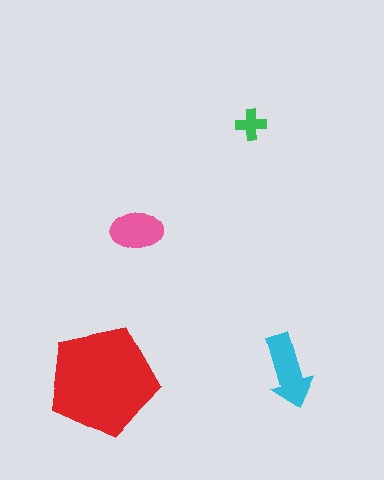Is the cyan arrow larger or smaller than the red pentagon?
Smaller.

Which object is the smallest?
The green cross.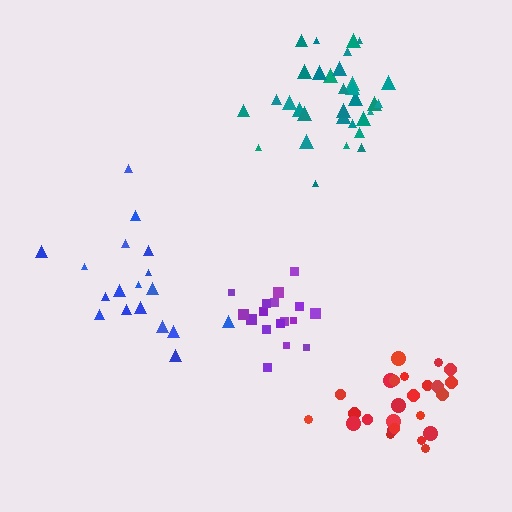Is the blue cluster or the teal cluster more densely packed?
Teal.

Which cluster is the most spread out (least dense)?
Blue.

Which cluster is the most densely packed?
Teal.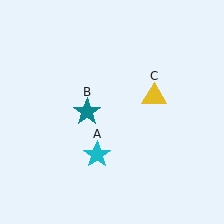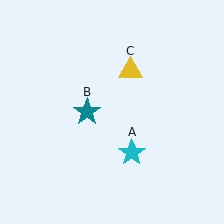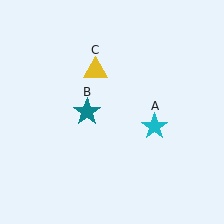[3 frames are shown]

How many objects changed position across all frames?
2 objects changed position: cyan star (object A), yellow triangle (object C).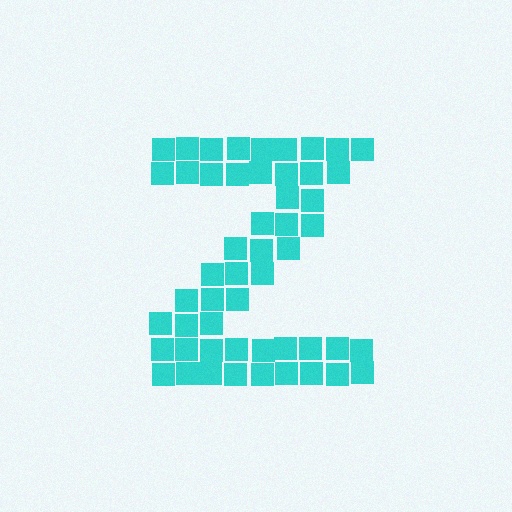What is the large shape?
The large shape is the letter Z.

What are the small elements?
The small elements are squares.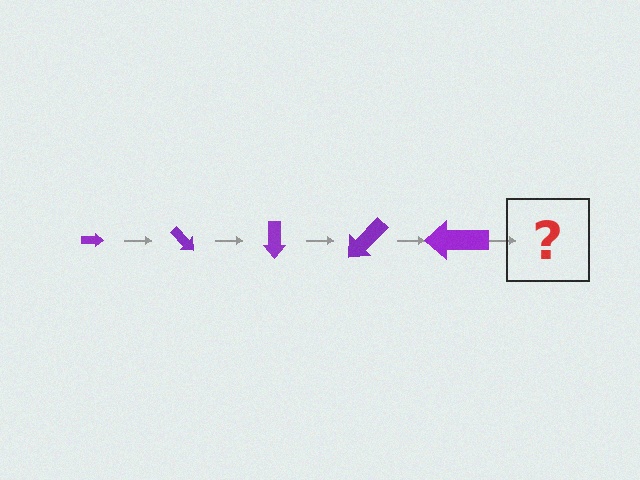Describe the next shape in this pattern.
It should be an arrow, larger than the previous one and rotated 225 degrees from the start.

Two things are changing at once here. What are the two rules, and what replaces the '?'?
The two rules are that the arrow grows larger each step and it rotates 45 degrees each step. The '?' should be an arrow, larger than the previous one and rotated 225 degrees from the start.